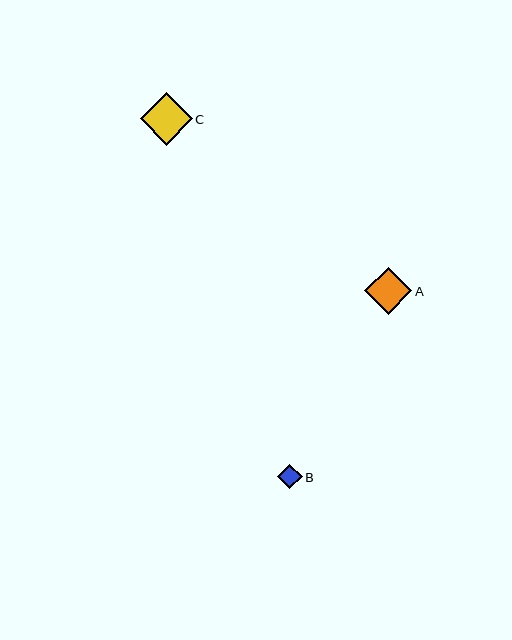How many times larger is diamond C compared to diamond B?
Diamond C is approximately 2.2 times the size of diamond B.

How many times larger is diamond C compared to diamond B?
Diamond C is approximately 2.2 times the size of diamond B.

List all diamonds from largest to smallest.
From largest to smallest: C, A, B.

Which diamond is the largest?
Diamond C is the largest with a size of approximately 52 pixels.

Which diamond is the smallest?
Diamond B is the smallest with a size of approximately 24 pixels.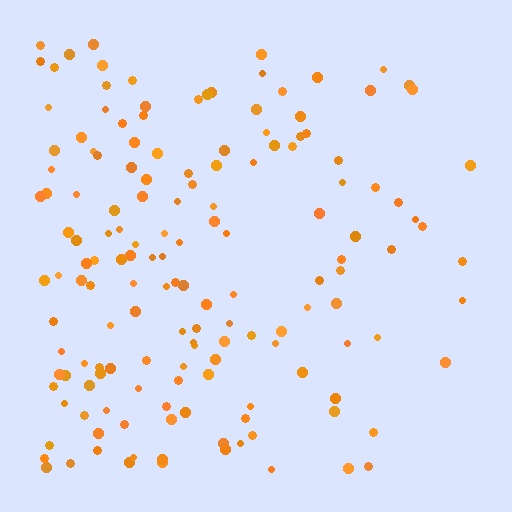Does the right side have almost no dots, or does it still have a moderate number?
Still a moderate number, just noticeably fewer than the left.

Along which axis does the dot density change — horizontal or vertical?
Horizontal.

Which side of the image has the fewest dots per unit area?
The right.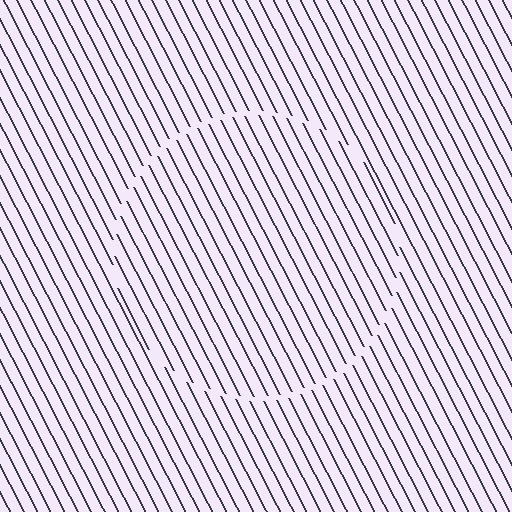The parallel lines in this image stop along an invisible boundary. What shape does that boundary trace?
An illusory circle. The interior of the shape contains the same grating, shifted by half a period — the contour is defined by the phase discontinuity where line-ends from the inner and outer gratings abut.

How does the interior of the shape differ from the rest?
The interior of the shape contains the same grating, shifted by half a period — the contour is defined by the phase discontinuity where line-ends from the inner and outer gratings abut.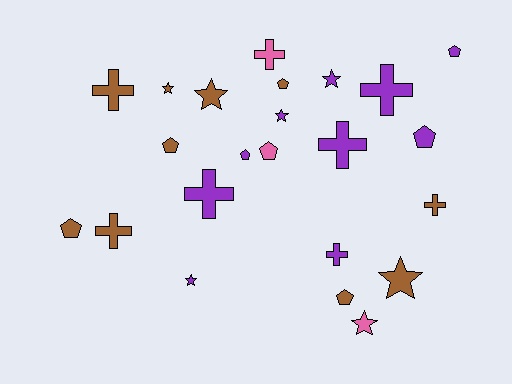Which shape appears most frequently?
Cross, with 8 objects.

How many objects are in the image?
There are 23 objects.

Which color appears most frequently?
Brown, with 10 objects.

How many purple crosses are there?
There are 4 purple crosses.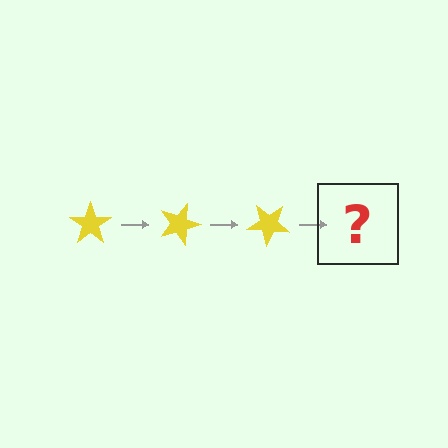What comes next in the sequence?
The next element should be a yellow star rotated 60 degrees.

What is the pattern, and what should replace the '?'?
The pattern is that the star rotates 20 degrees each step. The '?' should be a yellow star rotated 60 degrees.